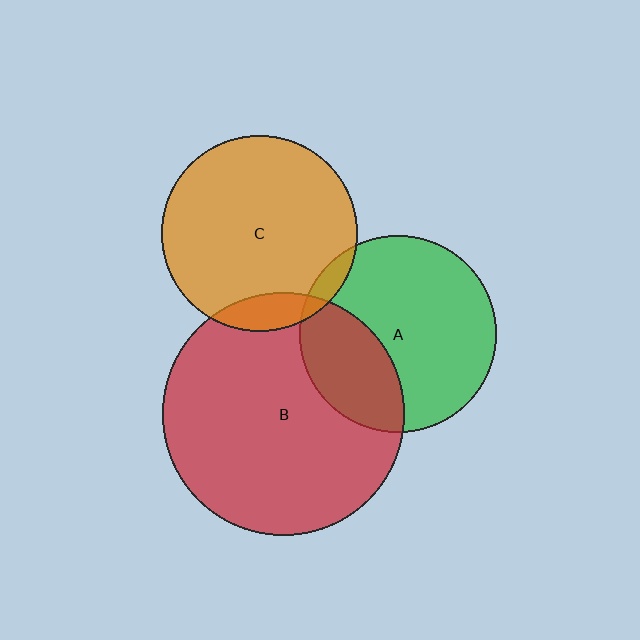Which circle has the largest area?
Circle B (red).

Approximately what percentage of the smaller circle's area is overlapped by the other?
Approximately 10%.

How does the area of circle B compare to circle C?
Approximately 1.5 times.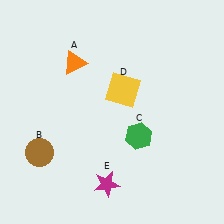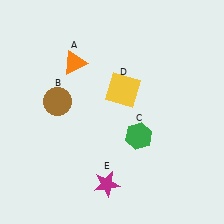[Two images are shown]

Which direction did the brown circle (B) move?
The brown circle (B) moved up.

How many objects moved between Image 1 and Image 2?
1 object moved between the two images.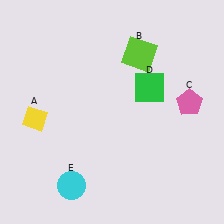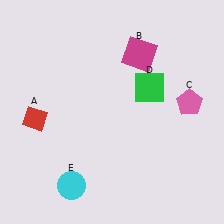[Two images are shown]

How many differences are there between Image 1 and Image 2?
There are 2 differences between the two images.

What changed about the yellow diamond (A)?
In Image 1, A is yellow. In Image 2, it changed to red.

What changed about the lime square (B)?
In Image 1, B is lime. In Image 2, it changed to magenta.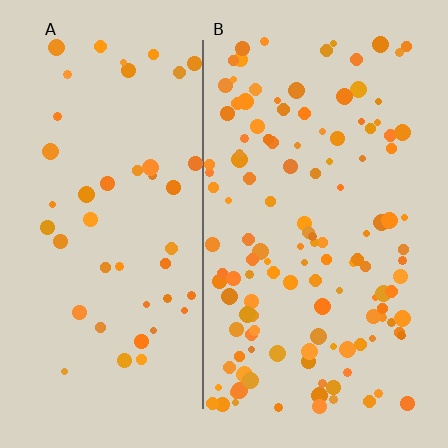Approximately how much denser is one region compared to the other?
Approximately 2.8× — region B over region A.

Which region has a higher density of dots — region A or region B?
B (the right).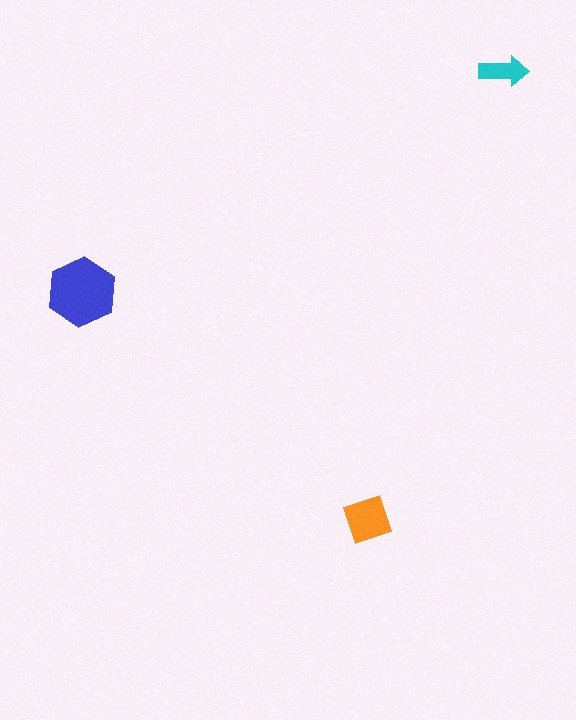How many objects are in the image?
There are 3 objects in the image.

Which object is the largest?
The blue hexagon.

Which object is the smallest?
The cyan arrow.